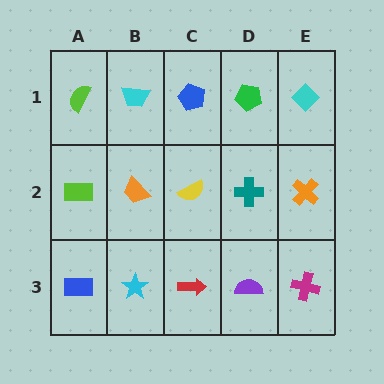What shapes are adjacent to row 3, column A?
A lime rectangle (row 2, column A), a cyan star (row 3, column B).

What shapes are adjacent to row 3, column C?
A yellow semicircle (row 2, column C), a cyan star (row 3, column B), a purple semicircle (row 3, column D).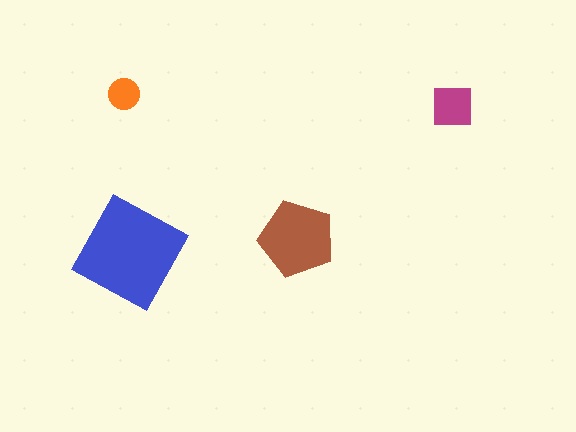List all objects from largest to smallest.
The blue diamond, the brown pentagon, the magenta square, the orange circle.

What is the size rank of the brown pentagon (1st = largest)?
2nd.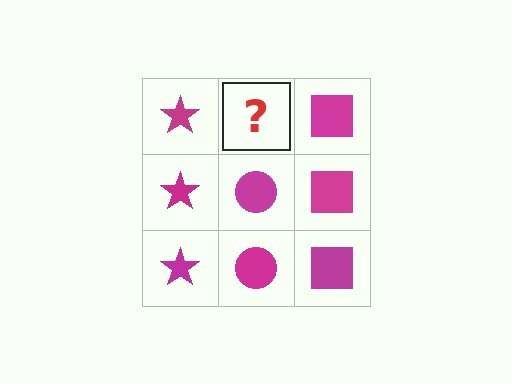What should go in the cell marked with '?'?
The missing cell should contain a magenta circle.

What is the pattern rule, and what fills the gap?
The rule is that each column has a consistent shape. The gap should be filled with a magenta circle.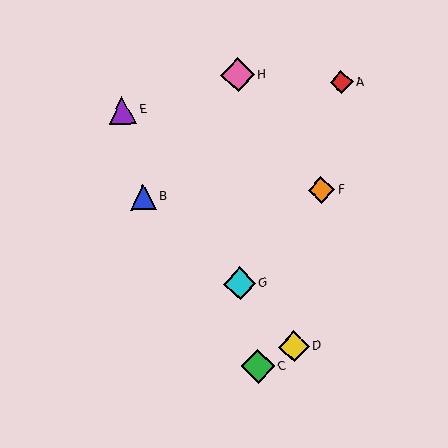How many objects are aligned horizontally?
2 objects (B, F) are aligned horizontally.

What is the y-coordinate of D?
Object D is at y≈347.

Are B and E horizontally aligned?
No, B is at y≈197 and E is at y≈110.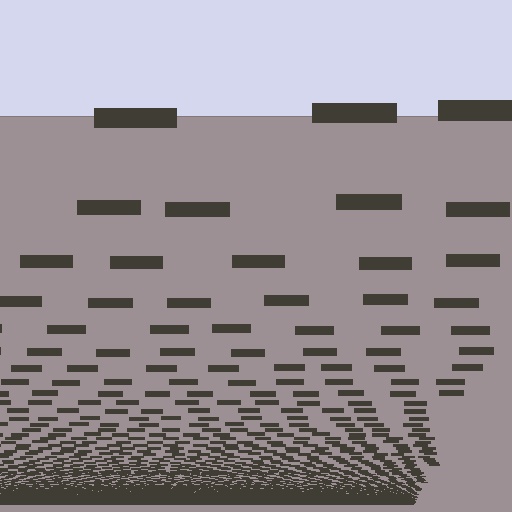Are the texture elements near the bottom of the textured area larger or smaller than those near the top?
Smaller. The gradient is inverted — elements near the bottom are smaller and denser.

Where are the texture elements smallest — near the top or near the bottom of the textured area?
Near the bottom.